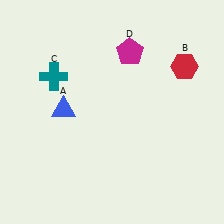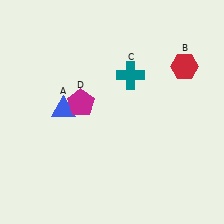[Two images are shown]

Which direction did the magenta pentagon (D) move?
The magenta pentagon (D) moved down.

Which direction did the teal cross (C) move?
The teal cross (C) moved right.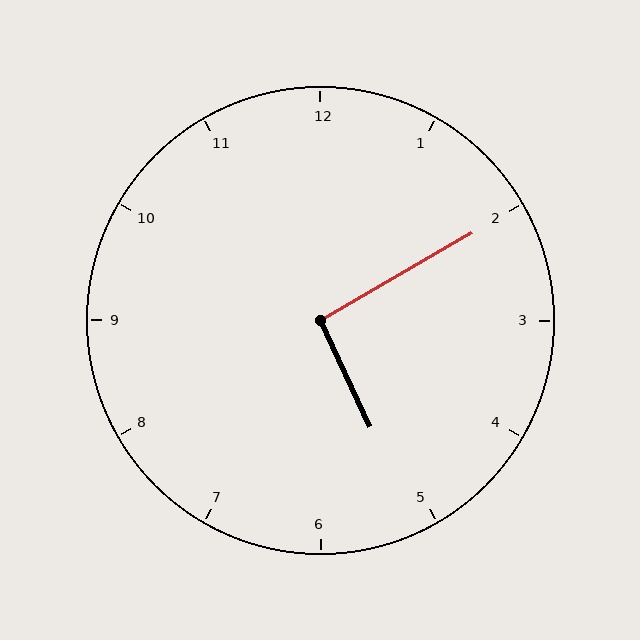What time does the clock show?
5:10.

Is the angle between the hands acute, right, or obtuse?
It is right.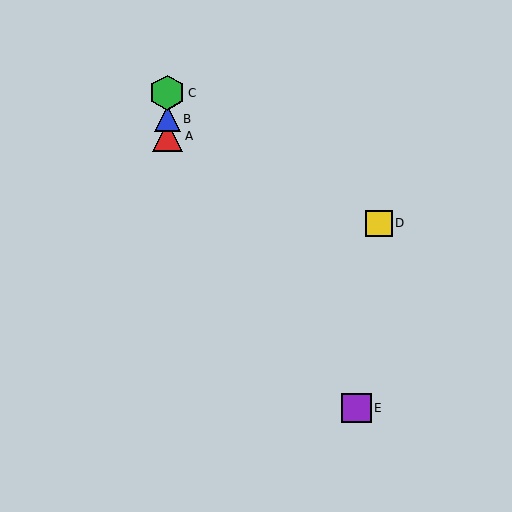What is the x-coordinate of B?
Object B is at x≈167.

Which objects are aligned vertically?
Objects A, B, C are aligned vertically.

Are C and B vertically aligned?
Yes, both are at x≈167.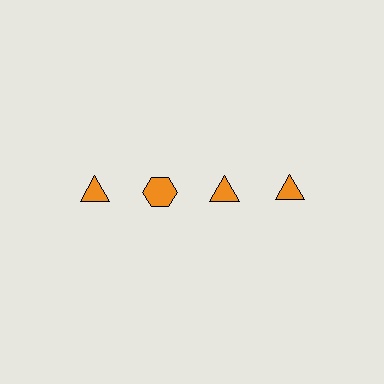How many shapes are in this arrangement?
There are 4 shapes arranged in a grid pattern.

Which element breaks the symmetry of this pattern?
The orange hexagon in the top row, second from left column breaks the symmetry. All other shapes are orange triangles.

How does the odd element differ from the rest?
It has a different shape: hexagon instead of triangle.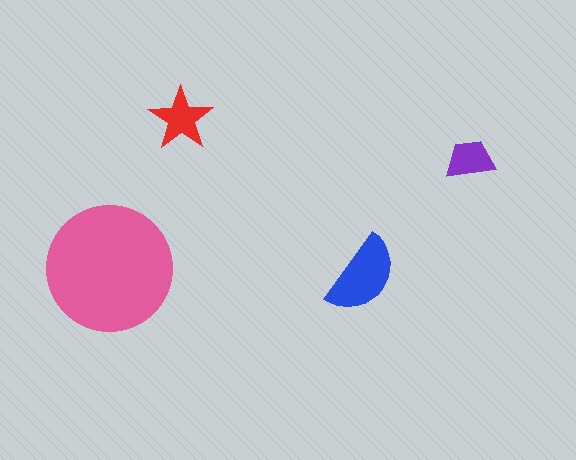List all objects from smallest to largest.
The purple trapezoid, the red star, the blue semicircle, the pink circle.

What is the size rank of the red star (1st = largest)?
3rd.